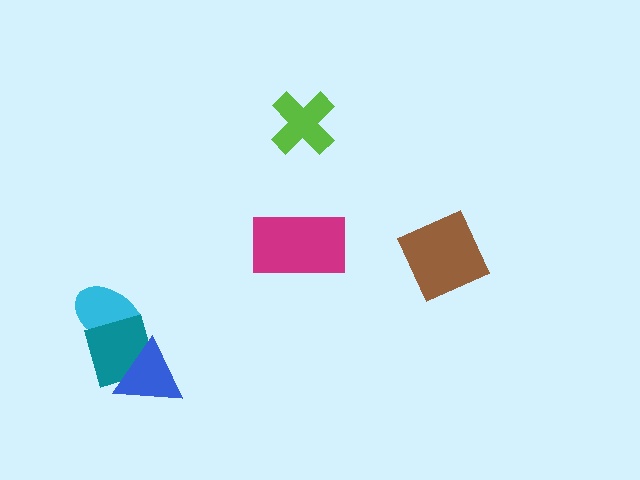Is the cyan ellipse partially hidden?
Yes, it is partially covered by another shape.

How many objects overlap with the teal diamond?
2 objects overlap with the teal diamond.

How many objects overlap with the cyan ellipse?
1 object overlaps with the cyan ellipse.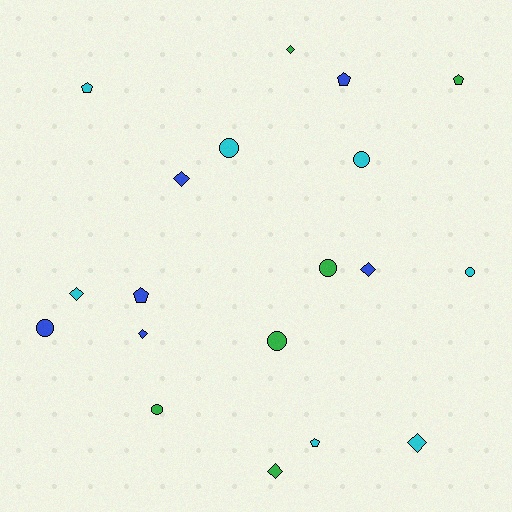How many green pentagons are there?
There is 1 green pentagon.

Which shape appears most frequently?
Circle, with 7 objects.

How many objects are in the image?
There are 19 objects.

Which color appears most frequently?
Cyan, with 7 objects.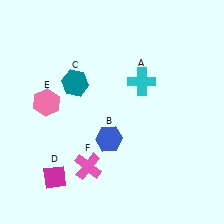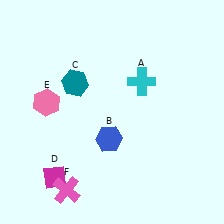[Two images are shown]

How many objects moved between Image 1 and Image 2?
1 object moved between the two images.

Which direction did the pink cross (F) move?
The pink cross (F) moved down.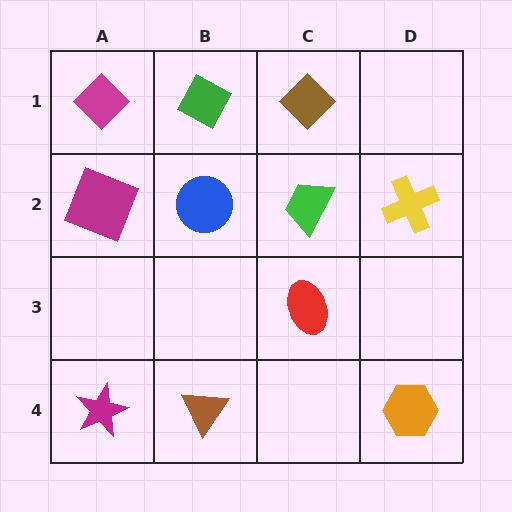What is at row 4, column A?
A magenta star.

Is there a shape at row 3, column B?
No, that cell is empty.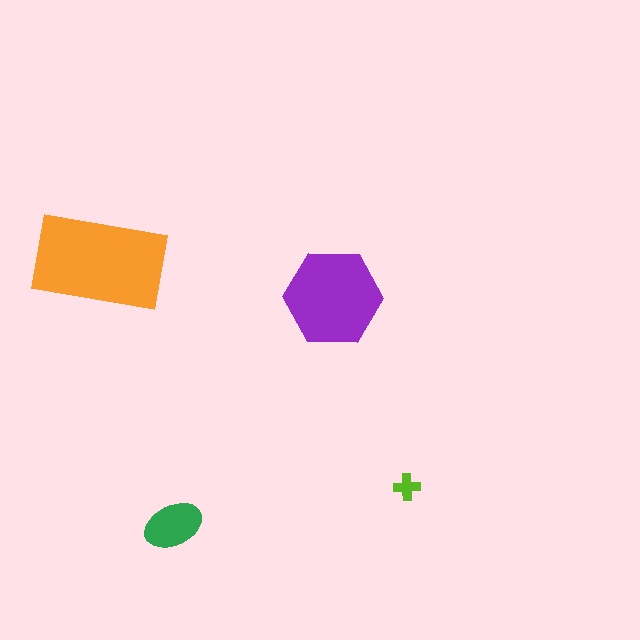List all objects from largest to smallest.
The orange rectangle, the purple hexagon, the green ellipse, the lime cross.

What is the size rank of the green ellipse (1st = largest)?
3rd.